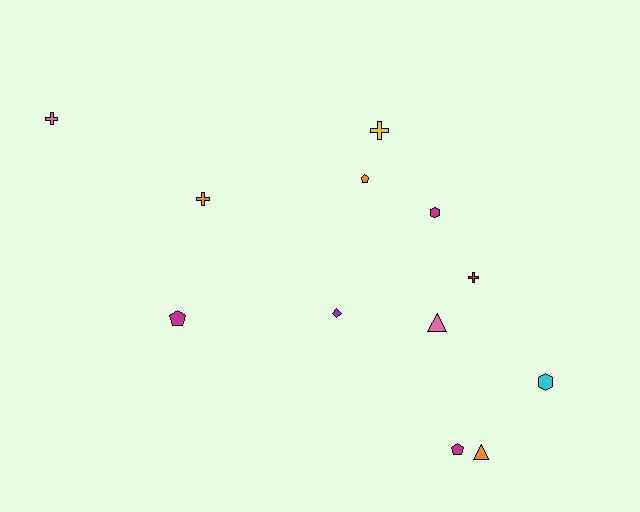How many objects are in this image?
There are 12 objects.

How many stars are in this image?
There are no stars.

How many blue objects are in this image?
There are no blue objects.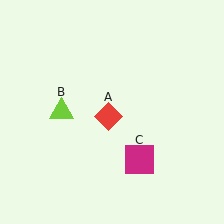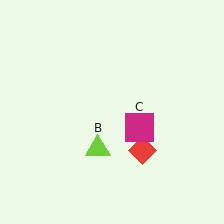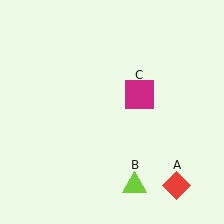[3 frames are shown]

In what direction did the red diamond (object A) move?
The red diamond (object A) moved down and to the right.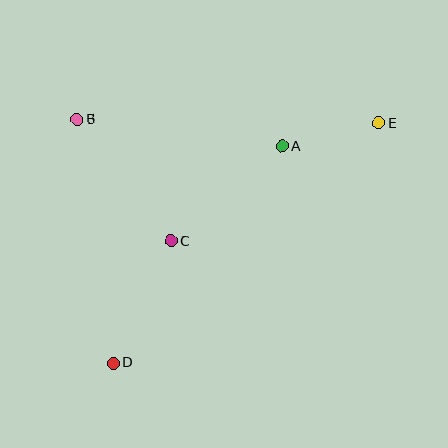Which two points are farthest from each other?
Points D and E are farthest from each other.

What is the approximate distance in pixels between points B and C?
The distance between B and C is approximately 154 pixels.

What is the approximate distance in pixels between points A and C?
The distance between A and C is approximately 146 pixels.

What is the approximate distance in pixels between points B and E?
The distance between B and E is approximately 302 pixels.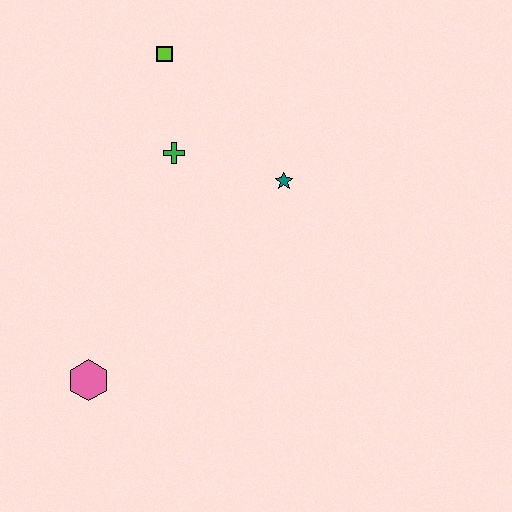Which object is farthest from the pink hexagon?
The lime square is farthest from the pink hexagon.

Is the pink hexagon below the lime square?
Yes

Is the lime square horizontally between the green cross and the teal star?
No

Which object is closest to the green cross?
The lime square is closest to the green cross.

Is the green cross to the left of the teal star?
Yes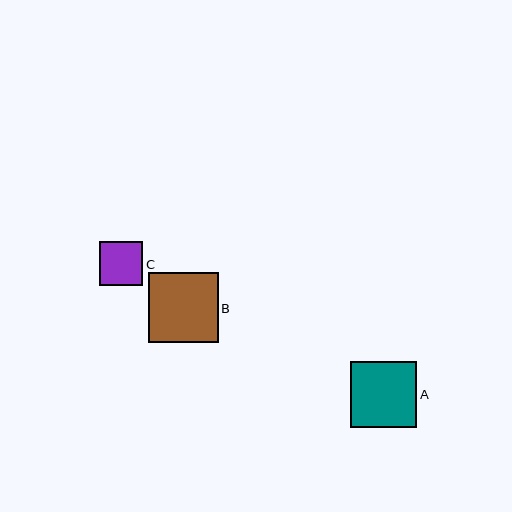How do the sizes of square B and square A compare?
Square B and square A are approximately the same size.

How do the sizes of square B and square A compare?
Square B and square A are approximately the same size.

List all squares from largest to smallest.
From largest to smallest: B, A, C.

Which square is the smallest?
Square C is the smallest with a size of approximately 44 pixels.